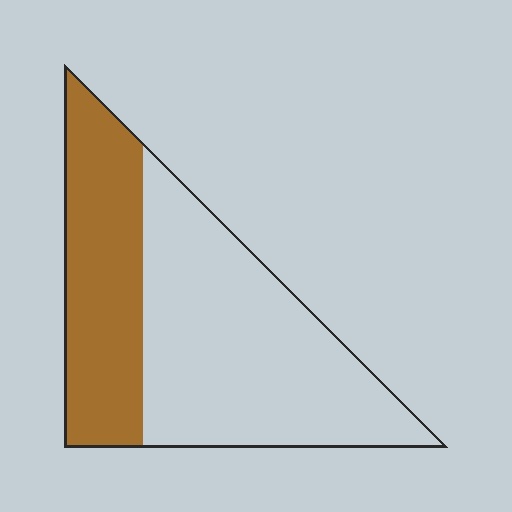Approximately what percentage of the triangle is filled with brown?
Approximately 35%.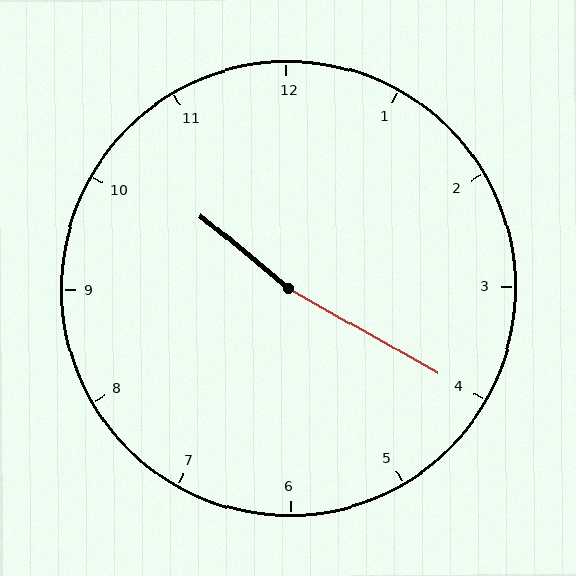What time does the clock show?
10:20.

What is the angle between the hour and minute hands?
Approximately 170 degrees.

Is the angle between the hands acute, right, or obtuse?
It is obtuse.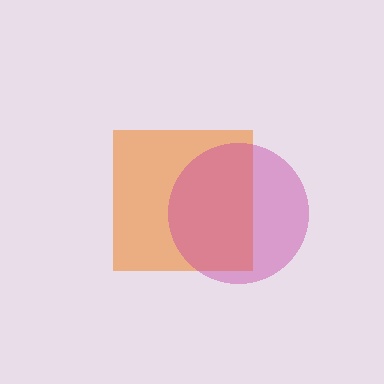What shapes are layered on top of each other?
The layered shapes are: an orange square, a magenta circle.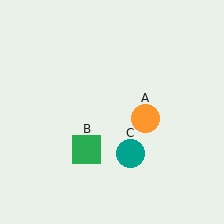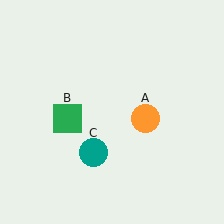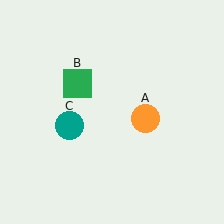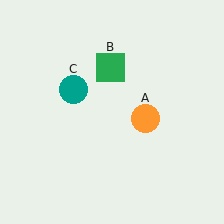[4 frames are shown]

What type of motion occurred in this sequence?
The green square (object B), teal circle (object C) rotated clockwise around the center of the scene.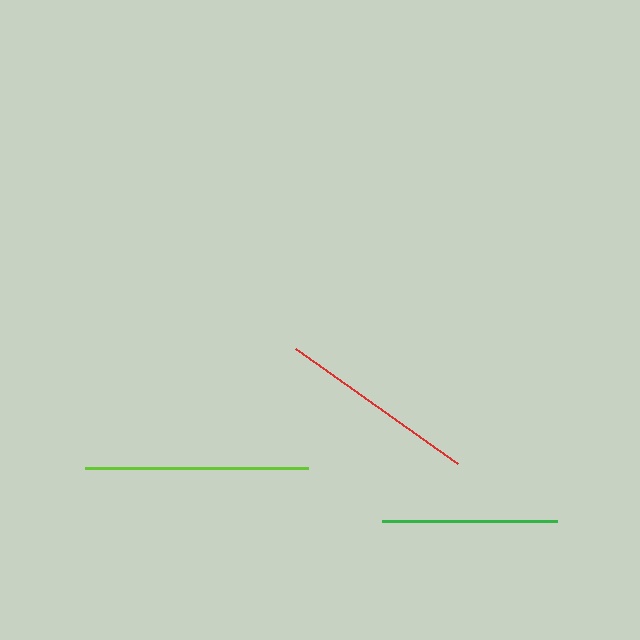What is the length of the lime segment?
The lime segment is approximately 222 pixels long.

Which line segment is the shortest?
The green line is the shortest at approximately 175 pixels.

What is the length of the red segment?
The red segment is approximately 198 pixels long.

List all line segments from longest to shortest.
From longest to shortest: lime, red, green.